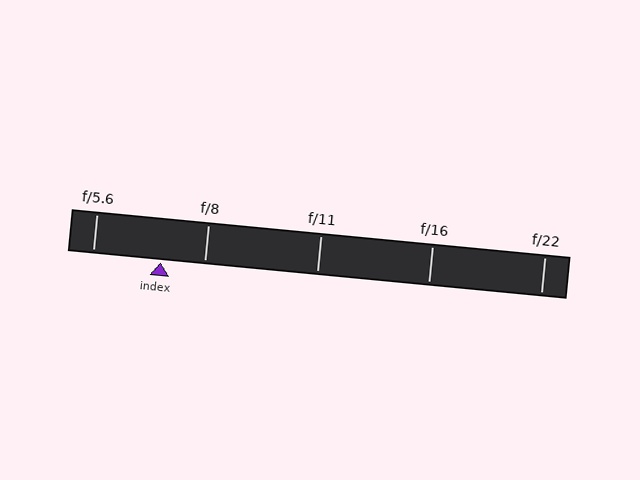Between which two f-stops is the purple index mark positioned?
The index mark is between f/5.6 and f/8.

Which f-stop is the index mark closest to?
The index mark is closest to f/8.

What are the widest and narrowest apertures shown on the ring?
The widest aperture shown is f/5.6 and the narrowest is f/22.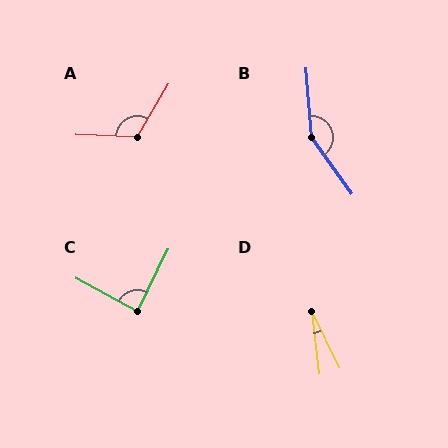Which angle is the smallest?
D, at approximately 19 degrees.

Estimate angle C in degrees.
Approximately 87 degrees.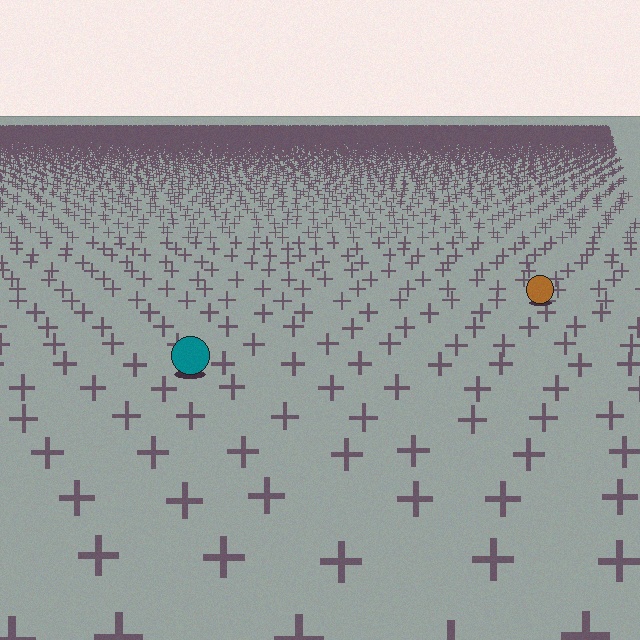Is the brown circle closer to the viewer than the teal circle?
No. The teal circle is closer — you can tell from the texture gradient: the ground texture is coarser near it.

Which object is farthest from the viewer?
The brown circle is farthest from the viewer. It appears smaller and the ground texture around it is denser.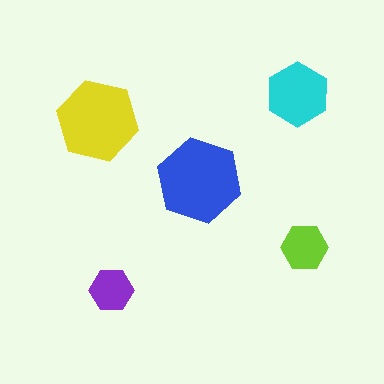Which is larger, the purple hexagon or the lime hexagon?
The lime one.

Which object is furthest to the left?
The yellow hexagon is leftmost.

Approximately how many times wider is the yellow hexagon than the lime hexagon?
About 2 times wider.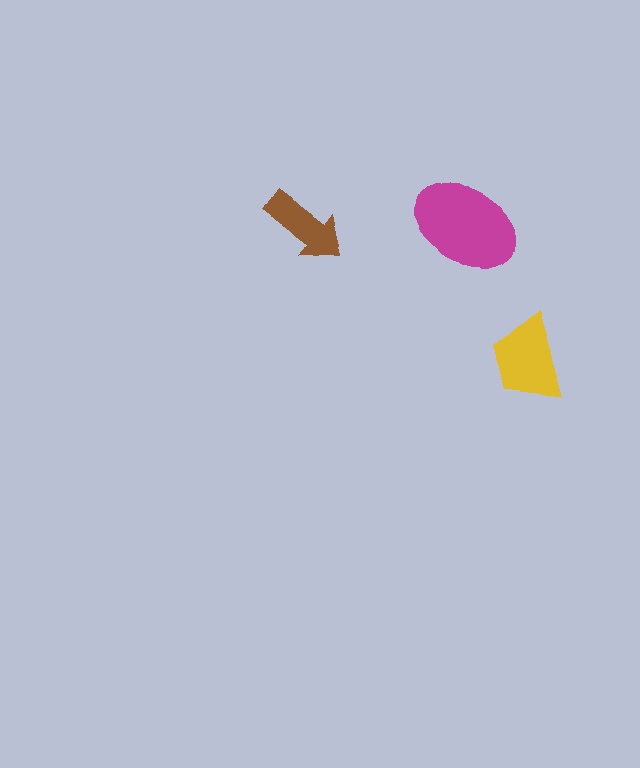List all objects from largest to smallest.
The magenta ellipse, the yellow trapezoid, the brown arrow.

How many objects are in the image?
There are 3 objects in the image.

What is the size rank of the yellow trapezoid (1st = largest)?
2nd.